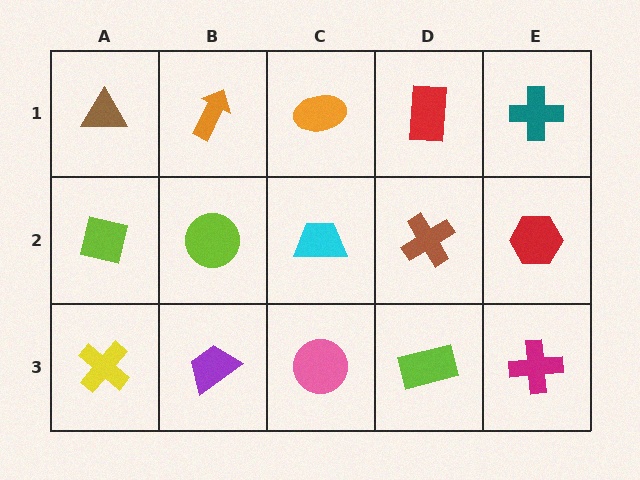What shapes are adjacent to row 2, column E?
A teal cross (row 1, column E), a magenta cross (row 3, column E), a brown cross (row 2, column D).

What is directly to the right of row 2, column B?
A cyan trapezoid.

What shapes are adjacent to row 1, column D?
A brown cross (row 2, column D), an orange ellipse (row 1, column C), a teal cross (row 1, column E).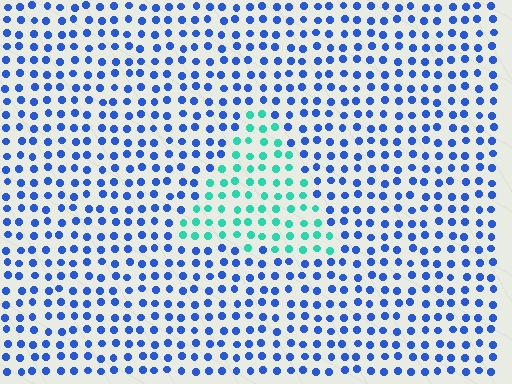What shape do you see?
I see a triangle.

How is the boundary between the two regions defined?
The boundary is defined purely by a slight shift in hue (about 58 degrees). Spacing, size, and orientation are identical on both sides.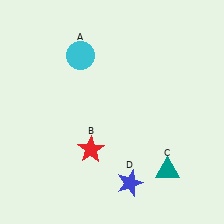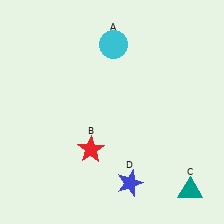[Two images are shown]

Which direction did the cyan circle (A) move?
The cyan circle (A) moved right.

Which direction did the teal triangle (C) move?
The teal triangle (C) moved right.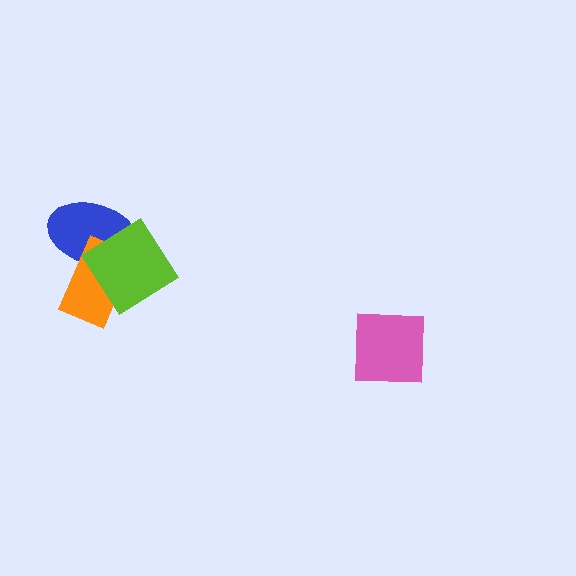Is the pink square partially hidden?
No, no other shape covers it.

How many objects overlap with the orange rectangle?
2 objects overlap with the orange rectangle.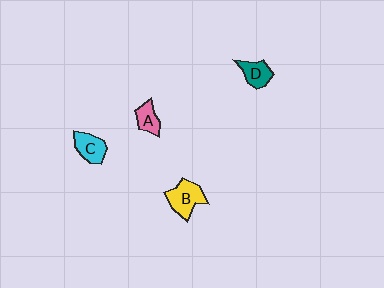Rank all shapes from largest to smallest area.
From largest to smallest: B (yellow), C (cyan), D (teal), A (pink).